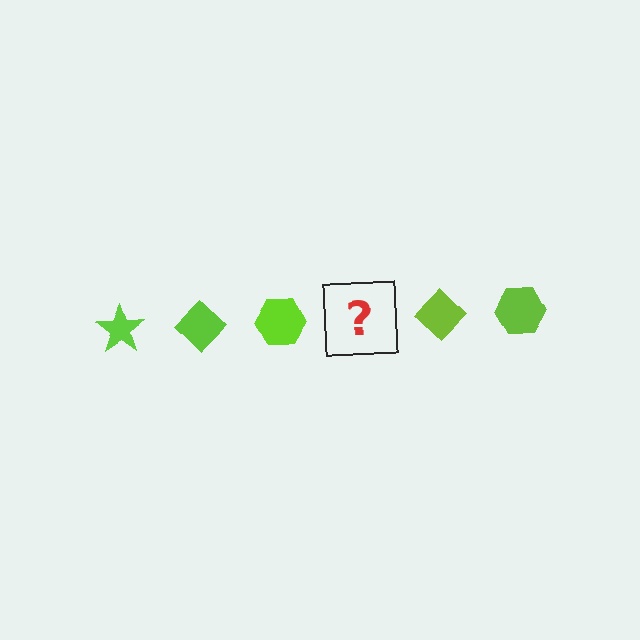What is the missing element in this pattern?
The missing element is a lime star.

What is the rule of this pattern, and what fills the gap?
The rule is that the pattern cycles through star, diamond, hexagon shapes in lime. The gap should be filled with a lime star.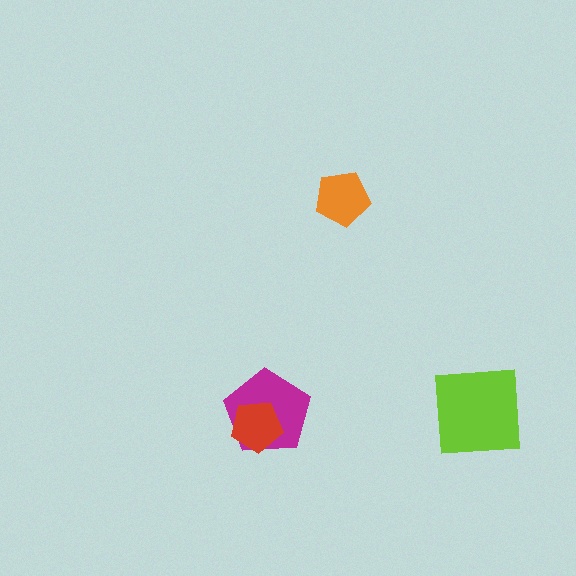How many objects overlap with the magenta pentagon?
1 object overlaps with the magenta pentagon.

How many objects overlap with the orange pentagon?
0 objects overlap with the orange pentagon.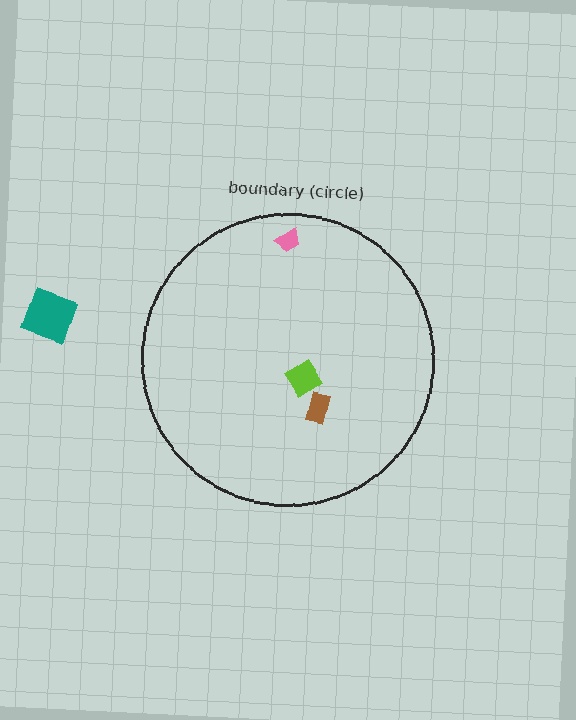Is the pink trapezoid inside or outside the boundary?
Inside.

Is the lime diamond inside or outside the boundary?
Inside.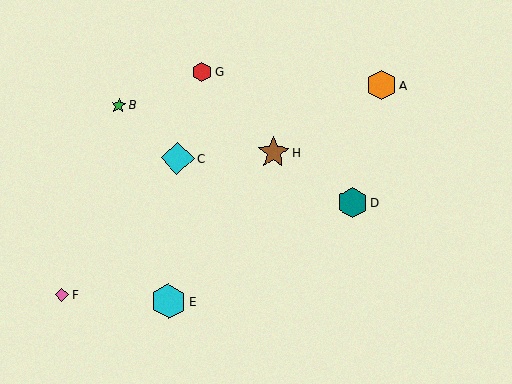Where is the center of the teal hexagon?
The center of the teal hexagon is at (352, 202).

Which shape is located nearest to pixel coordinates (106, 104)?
The green star (labeled B) at (119, 105) is nearest to that location.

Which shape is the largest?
The cyan hexagon (labeled E) is the largest.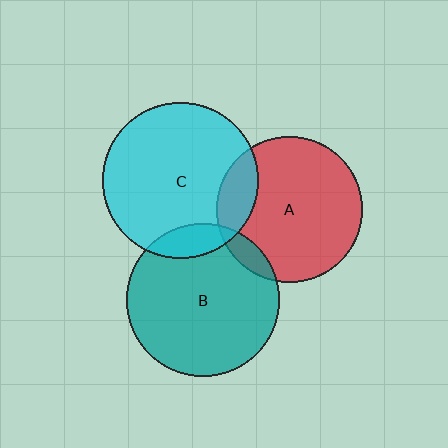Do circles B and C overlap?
Yes.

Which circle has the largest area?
Circle C (cyan).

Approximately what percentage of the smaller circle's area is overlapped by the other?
Approximately 10%.